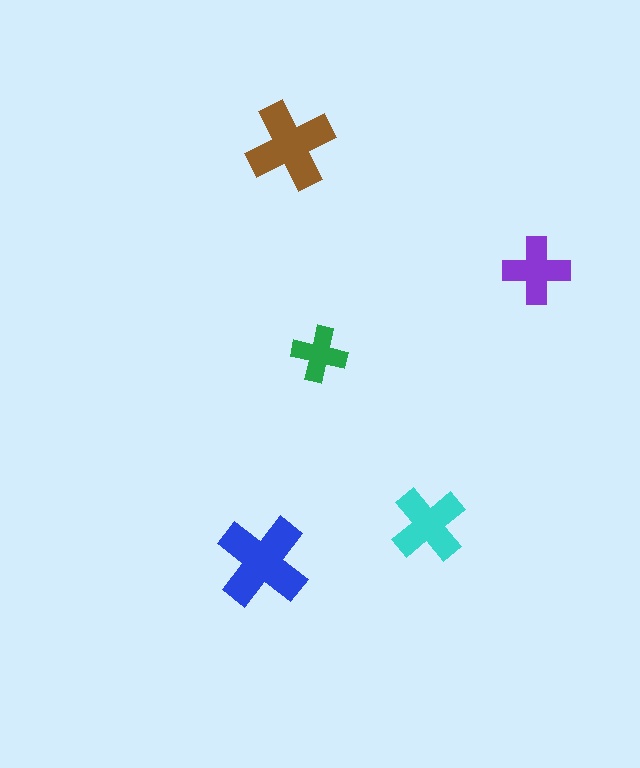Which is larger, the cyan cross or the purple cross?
The cyan one.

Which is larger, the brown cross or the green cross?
The brown one.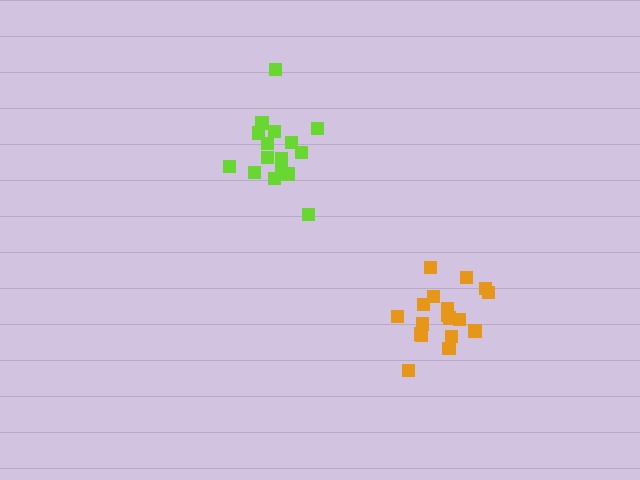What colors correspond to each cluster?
The clusters are colored: lime, orange.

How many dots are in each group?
Group 1: 17 dots, Group 2: 18 dots (35 total).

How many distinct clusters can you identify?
There are 2 distinct clusters.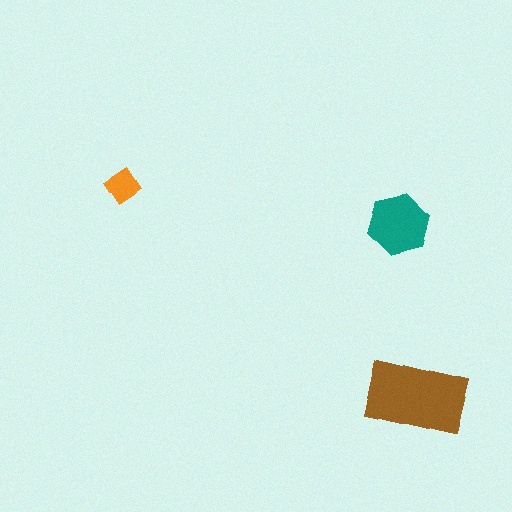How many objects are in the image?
There are 3 objects in the image.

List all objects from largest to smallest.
The brown rectangle, the teal hexagon, the orange diamond.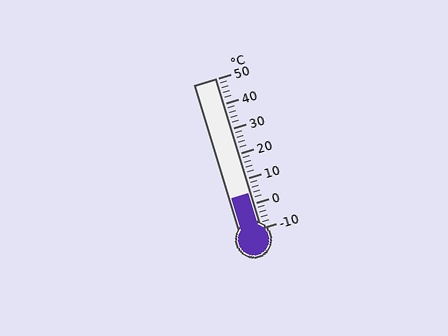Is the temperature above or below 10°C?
The temperature is below 10°C.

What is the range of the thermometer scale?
The thermometer scale ranges from -10°C to 50°C.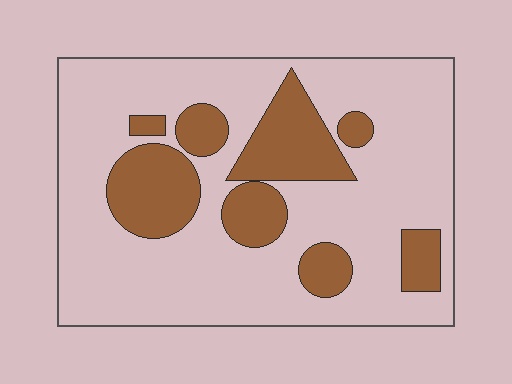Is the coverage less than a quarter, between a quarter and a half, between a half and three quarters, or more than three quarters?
Between a quarter and a half.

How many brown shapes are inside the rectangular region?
8.